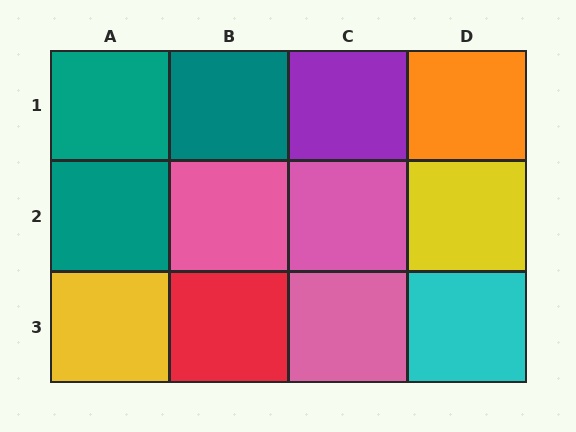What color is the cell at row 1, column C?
Purple.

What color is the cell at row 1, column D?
Orange.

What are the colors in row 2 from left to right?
Teal, pink, pink, yellow.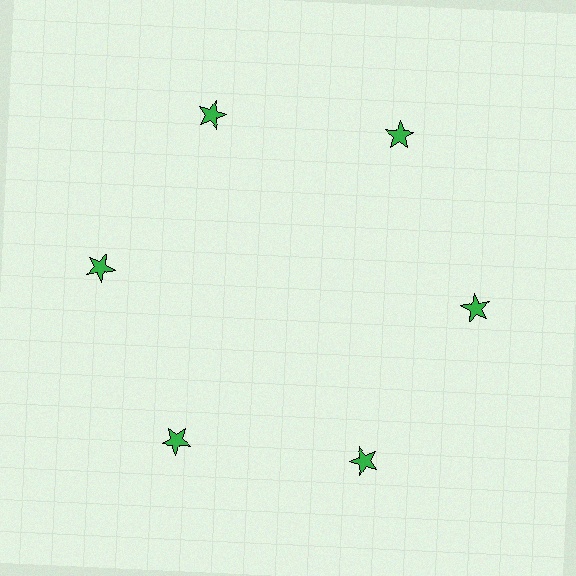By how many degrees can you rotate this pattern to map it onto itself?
The pattern maps onto itself every 60 degrees of rotation.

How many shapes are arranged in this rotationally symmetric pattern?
There are 6 shapes, arranged in 6 groups of 1.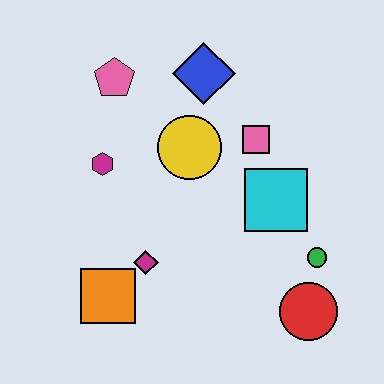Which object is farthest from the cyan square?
The pink pentagon is farthest from the cyan square.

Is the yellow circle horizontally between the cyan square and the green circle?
No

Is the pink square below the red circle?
No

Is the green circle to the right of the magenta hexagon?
Yes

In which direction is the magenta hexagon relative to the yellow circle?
The magenta hexagon is to the left of the yellow circle.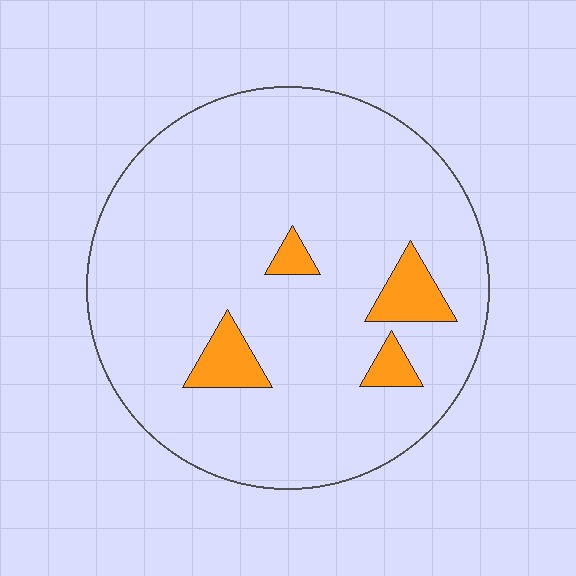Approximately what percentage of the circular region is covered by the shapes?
Approximately 10%.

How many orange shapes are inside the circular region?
4.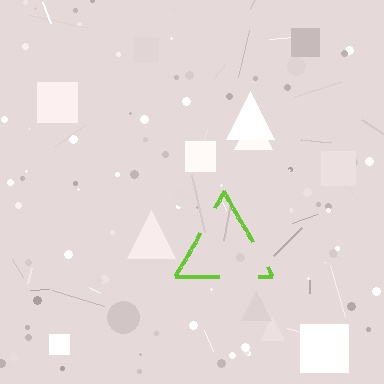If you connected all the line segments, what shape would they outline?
They would outline a triangle.